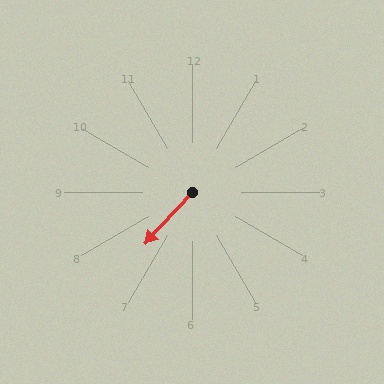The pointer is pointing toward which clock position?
Roughly 7 o'clock.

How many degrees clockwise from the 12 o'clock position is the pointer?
Approximately 223 degrees.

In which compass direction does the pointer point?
Southwest.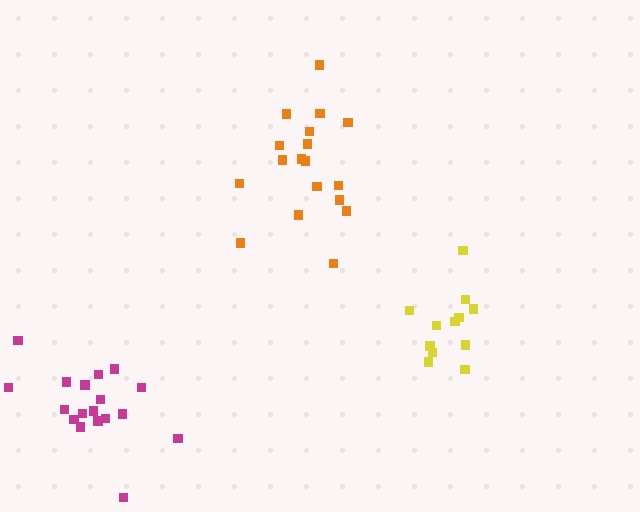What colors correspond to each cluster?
The clusters are colored: orange, magenta, yellow.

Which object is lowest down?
The magenta cluster is bottommost.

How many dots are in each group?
Group 1: 18 dots, Group 2: 18 dots, Group 3: 12 dots (48 total).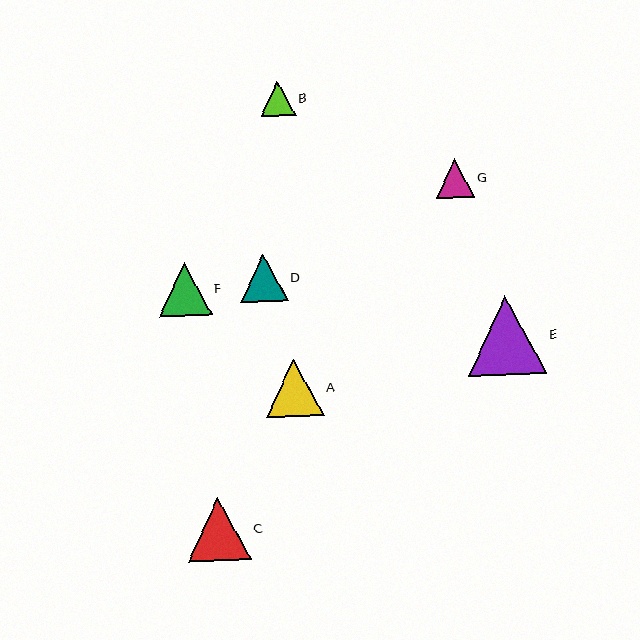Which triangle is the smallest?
Triangle B is the smallest with a size of approximately 35 pixels.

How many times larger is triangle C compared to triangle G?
Triangle C is approximately 1.6 times the size of triangle G.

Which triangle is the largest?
Triangle E is the largest with a size of approximately 78 pixels.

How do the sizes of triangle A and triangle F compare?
Triangle A and triangle F are approximately the same size.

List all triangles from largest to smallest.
From largest to smallest: E, C, A, F, D, G, B.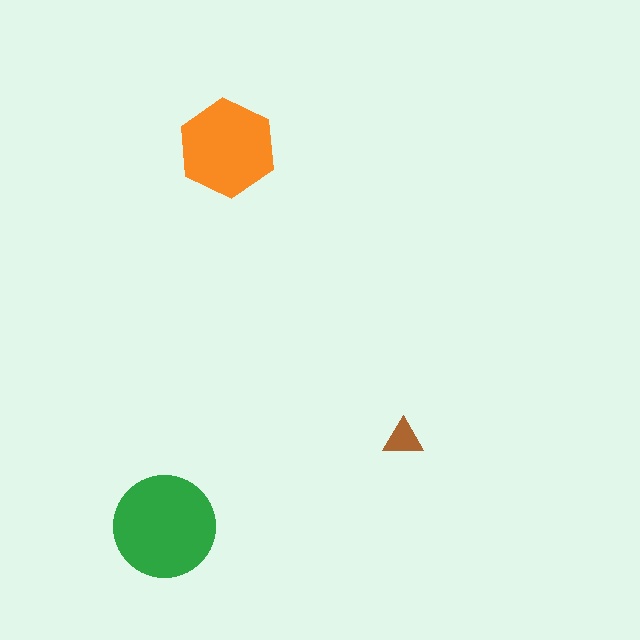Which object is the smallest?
The brown triangle.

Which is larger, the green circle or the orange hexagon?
The green circle.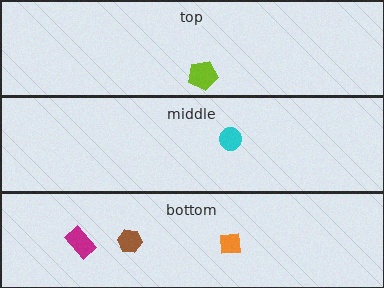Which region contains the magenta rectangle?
The bottom region.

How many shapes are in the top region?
1.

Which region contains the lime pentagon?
The top region.